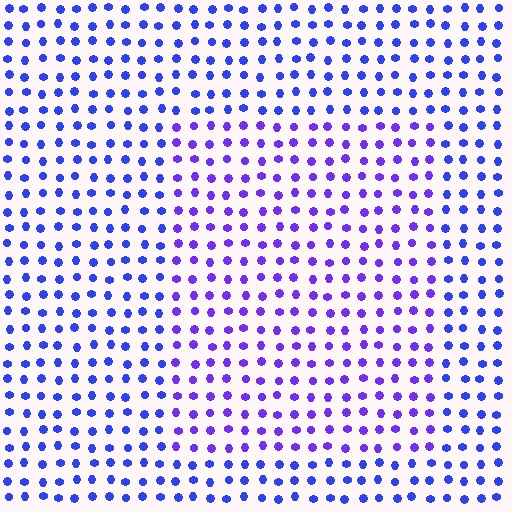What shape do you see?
I see a rectangle.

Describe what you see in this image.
The image is filled with small blue elements in a uniform arrangement. A rectangle-shaped region is visible where the elements are tinted to a slightly different hue, forming a subtle color boundary.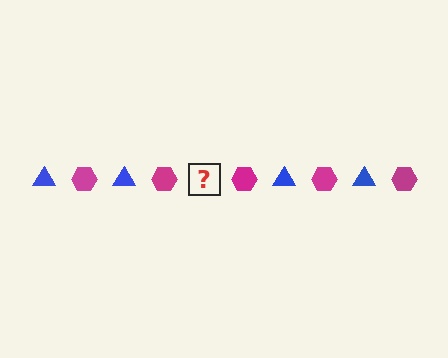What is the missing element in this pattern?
The missing element is a blue triangle.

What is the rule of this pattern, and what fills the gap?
The rule is that the pattern alternates between blue triangle and magenta hexagon. The gap should be filled with a blue triangle.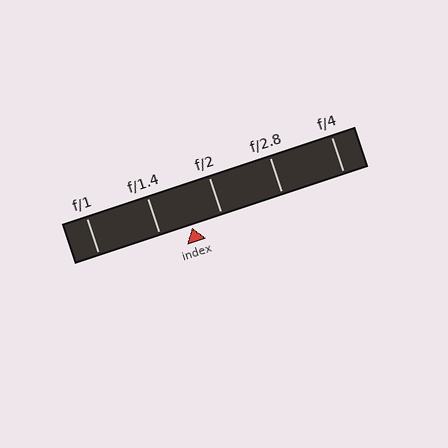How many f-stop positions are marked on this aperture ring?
There are 5 f-stop positions marked.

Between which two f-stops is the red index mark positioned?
The index mark is between f/1.4 and f/2.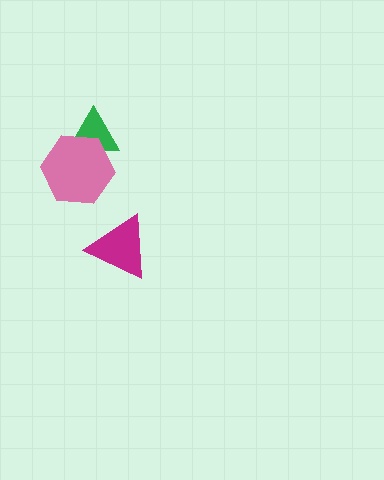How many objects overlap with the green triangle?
1 object overlaps with the green triangle.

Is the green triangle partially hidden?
Yes, it is partially covered by another shape.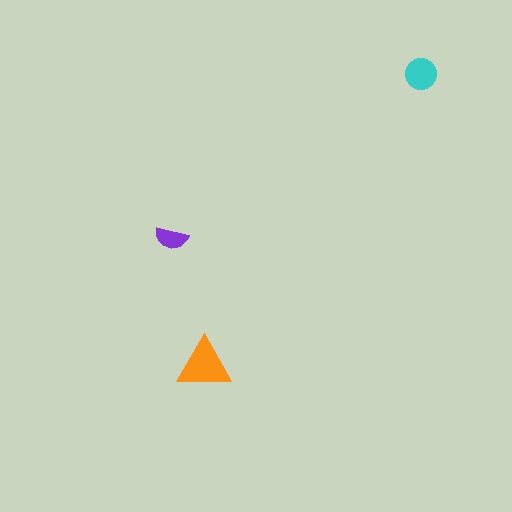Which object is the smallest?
The purple semicircle.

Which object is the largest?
The orange triangle.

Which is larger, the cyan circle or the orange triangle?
The orange triangle.